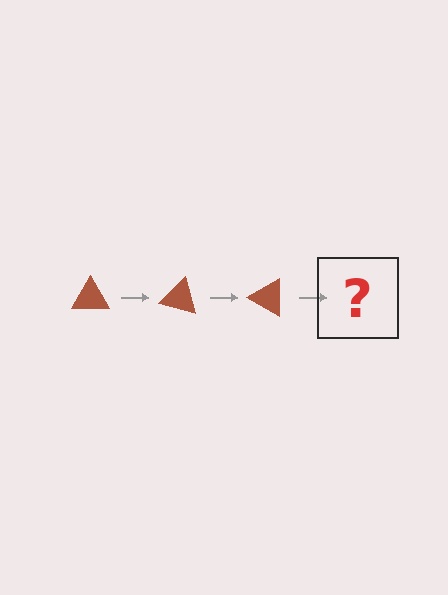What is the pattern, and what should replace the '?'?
The pattern is that the triangle rotates 15 degrees each step. The '?' should be a brown triangle rotated 45 degrees.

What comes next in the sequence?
The next element should be a brown triangle rotated 45 degrees.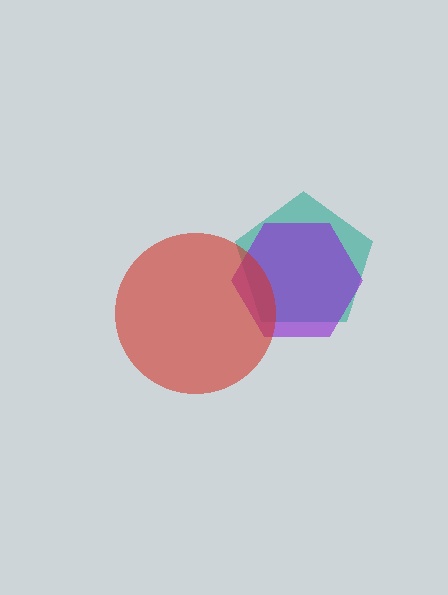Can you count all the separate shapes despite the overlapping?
Yes, there are 3 separate shapes.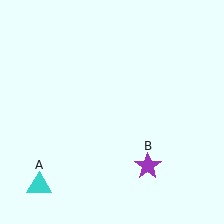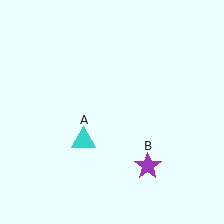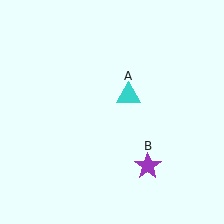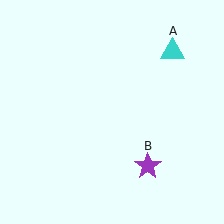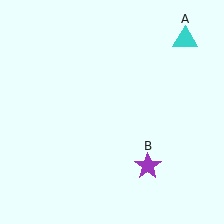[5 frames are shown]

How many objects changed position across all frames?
1 object changed position: cyan triangle (object A).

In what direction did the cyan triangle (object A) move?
The cyan triangle (object A) moved up and to the right.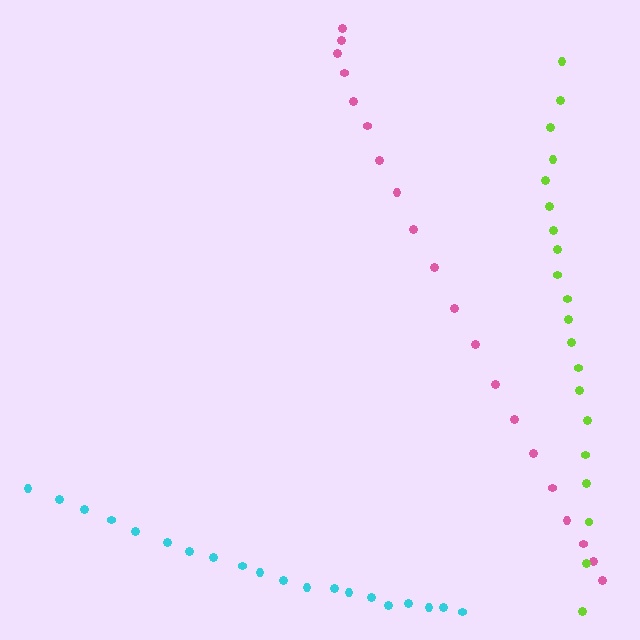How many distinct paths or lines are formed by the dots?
There are 3 distinct paths.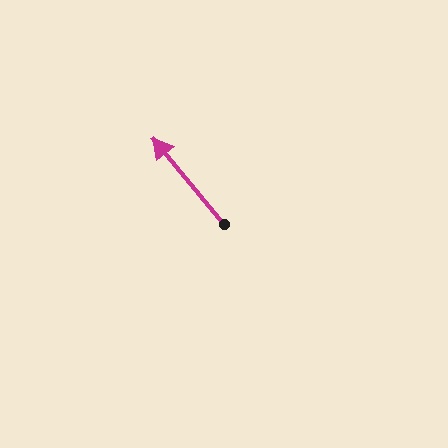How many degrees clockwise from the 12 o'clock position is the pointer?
Approximately 320 degrees.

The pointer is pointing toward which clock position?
Roughly 11 o'clock.